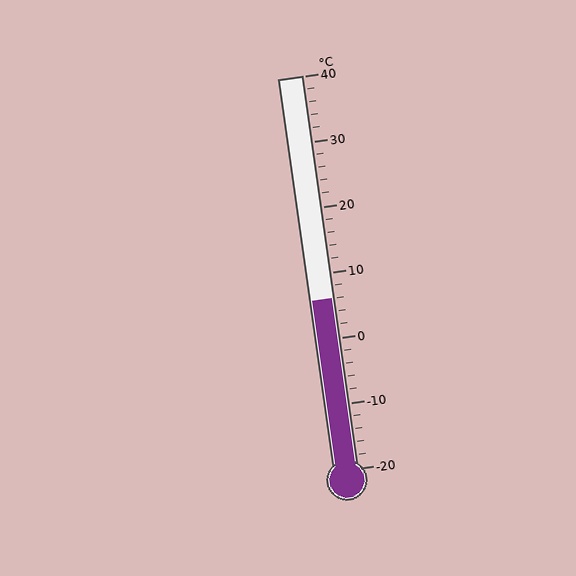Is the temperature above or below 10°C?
The temperature is below 10°C.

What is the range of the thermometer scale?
The thermometer scale ranges from -20°C to 40°C.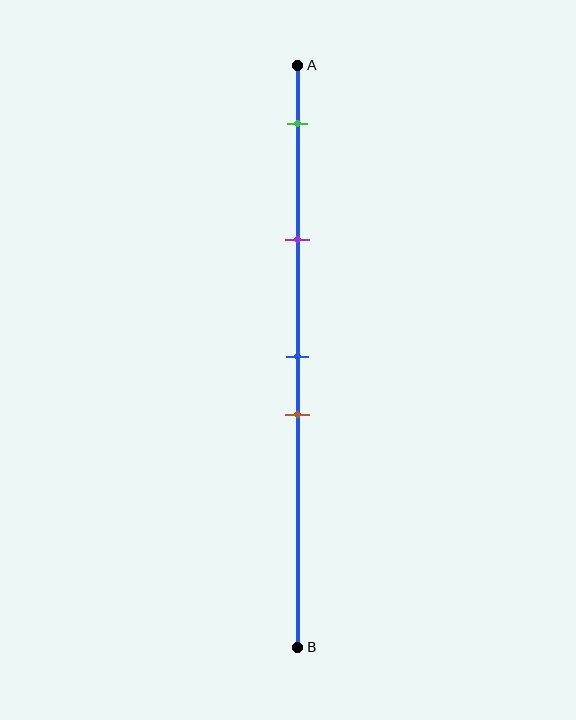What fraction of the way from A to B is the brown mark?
The brown mark is approximately 60% (0.6) of the way from A to B.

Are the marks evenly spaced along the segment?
No, the marks are not evenly spaced.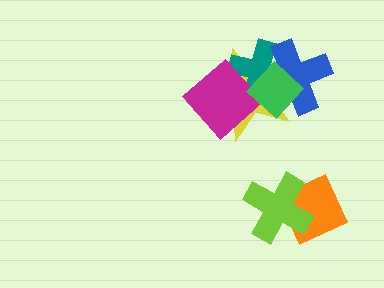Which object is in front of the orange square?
The lime cross is in front of the orange square.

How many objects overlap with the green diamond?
4 objects overlap with the green diamond.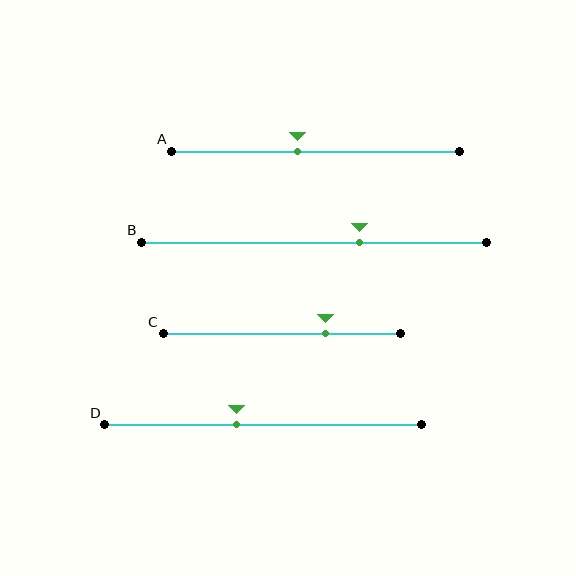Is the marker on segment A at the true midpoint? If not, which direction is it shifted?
No, the marker on segment A is shifted to the left by about 6% of the segment length.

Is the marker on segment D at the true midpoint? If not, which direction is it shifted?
No, the marker on segment D is shifted to the left by about 9% of the segment length.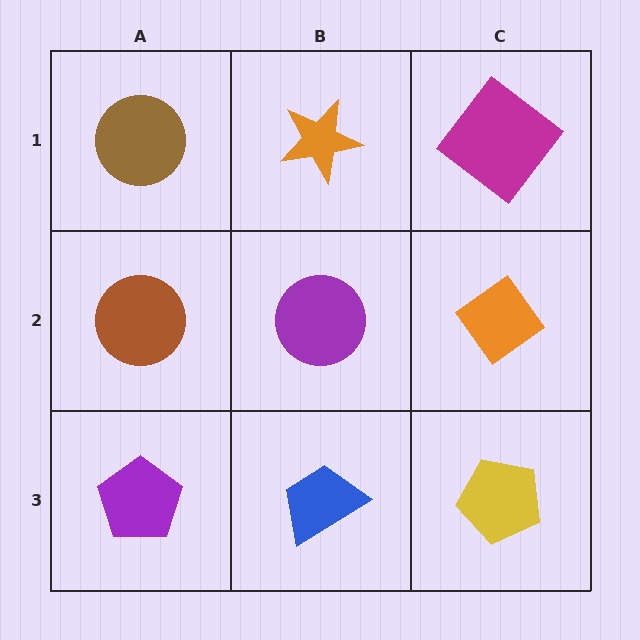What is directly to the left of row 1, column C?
An orange star.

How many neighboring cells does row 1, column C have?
2.